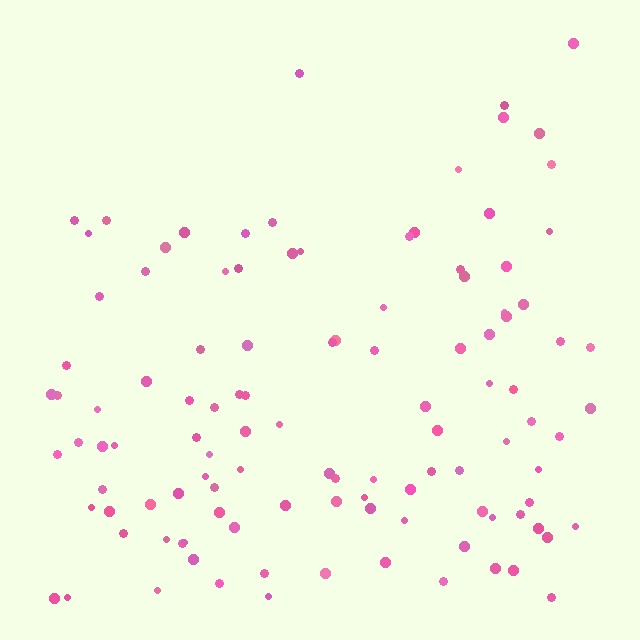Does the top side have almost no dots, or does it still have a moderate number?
Still a moderate number, just noticeably fewer than the bottom.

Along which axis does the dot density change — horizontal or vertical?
Vertical.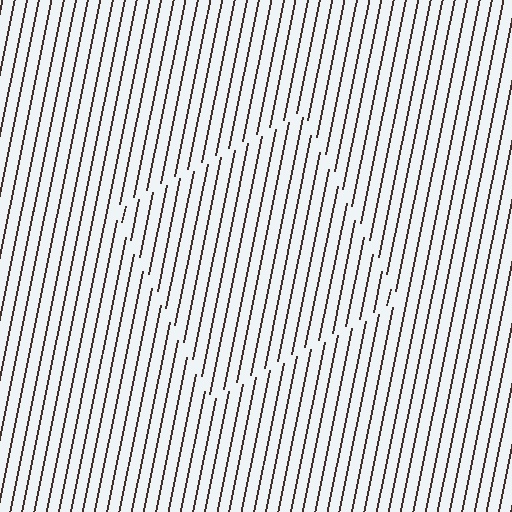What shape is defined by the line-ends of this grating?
An illusory square. The interior of the shape contains the same grating, shifted by half a period — the contour is defined by the phase discontinuity where line-ends from the inner and outer gratings abut.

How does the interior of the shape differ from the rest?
The interior of the shape contains the same grating, shifted by half a period — the contour is defined by the phase discontinuity where line-ends from the inner and outer gratings abut.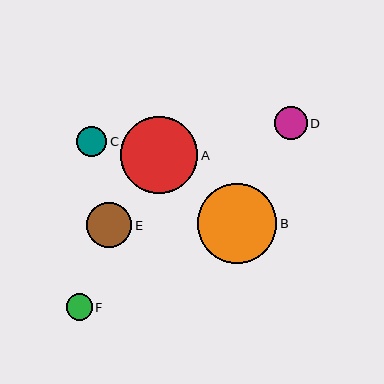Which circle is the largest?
Circle B is the largest with a size of approximately 80 pixels.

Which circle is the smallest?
Circle F is the smallest with a size of approximately 26 pixels.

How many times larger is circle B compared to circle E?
Circle B is approximately 1.8 times the size of circle E.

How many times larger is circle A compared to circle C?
Circle A is approximately 2.5 times the size of circle C.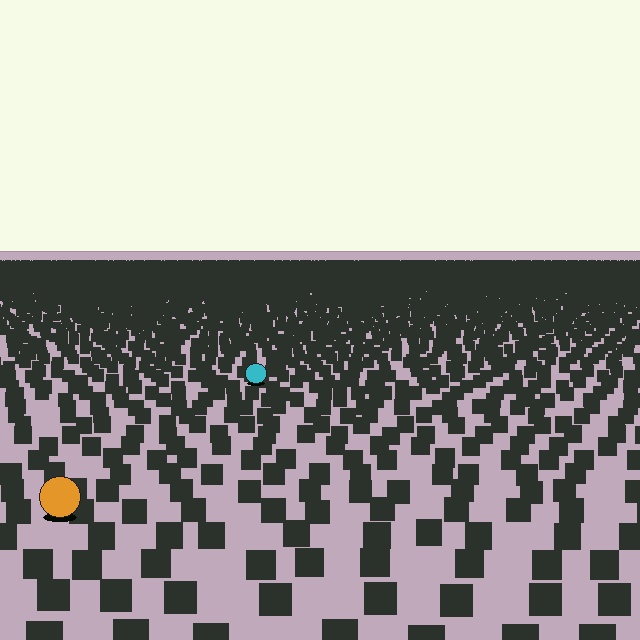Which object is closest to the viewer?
The orange circle is closest. The texture marks near it are larger and more spread out.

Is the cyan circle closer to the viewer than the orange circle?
No. The orange circle is closer — you can tell from the texture gradient: the ground texture is coarser near it.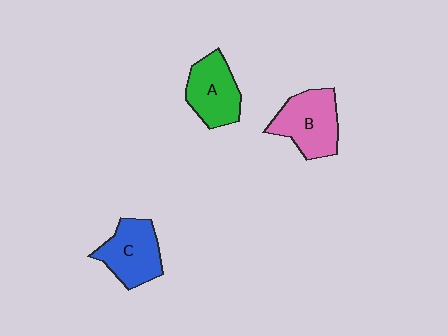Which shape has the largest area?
Shape B (pink).